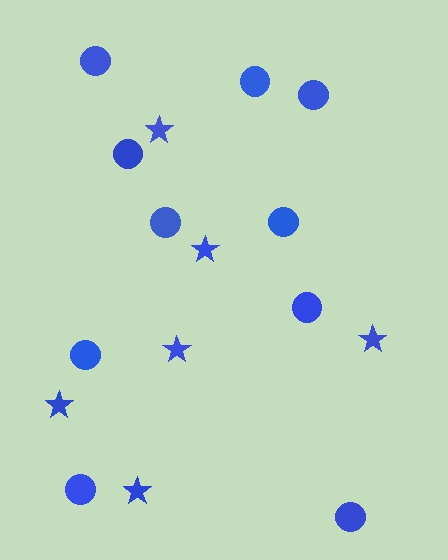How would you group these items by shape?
There are 2 groups: one group of stars (6) and one group of circles (10).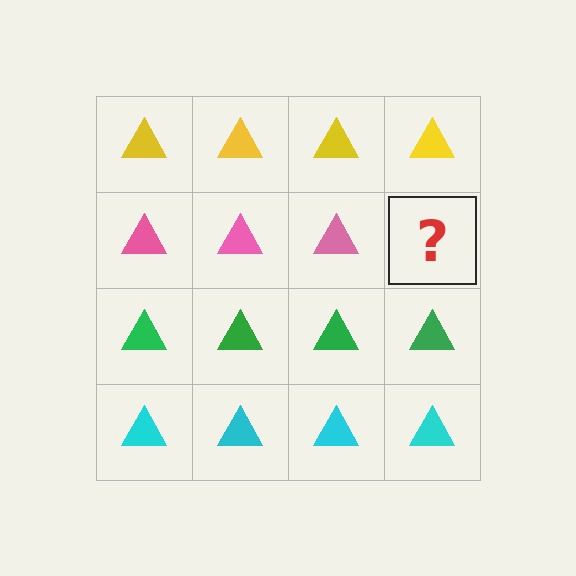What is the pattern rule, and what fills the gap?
The rule is that each row has a consistent color. The gap should be filled with a pink triangle.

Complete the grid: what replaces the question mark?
The question mark should be replaced with a pink triangle.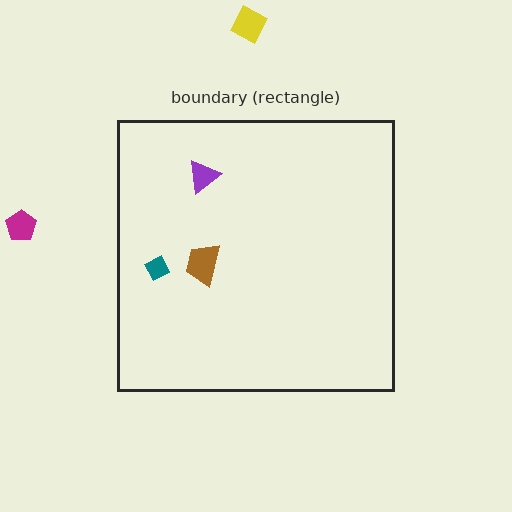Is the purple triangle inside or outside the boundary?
Inside.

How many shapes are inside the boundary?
3 inside, 2 outside.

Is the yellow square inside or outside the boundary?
Outside.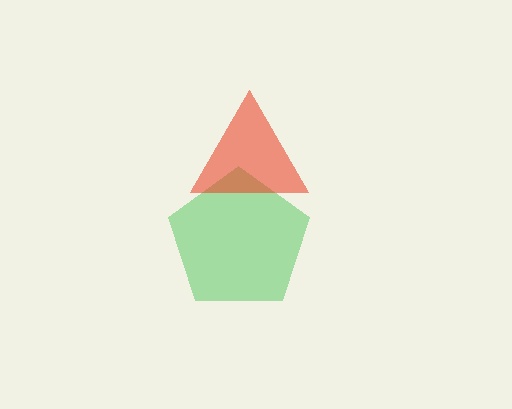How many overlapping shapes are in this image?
There are 2 overlapping shapes in the image.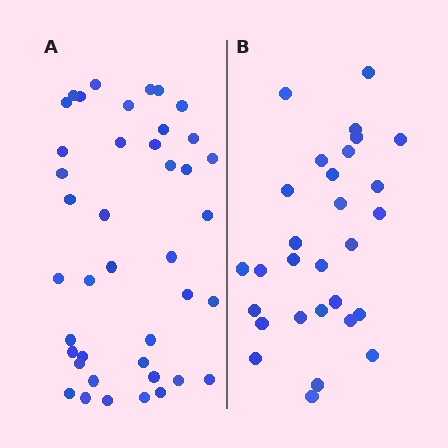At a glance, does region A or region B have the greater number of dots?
Region A (the left region) has more dots.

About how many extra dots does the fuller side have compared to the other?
Region A has roughly 12 or so more dots than region B.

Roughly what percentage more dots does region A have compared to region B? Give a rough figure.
About 40% more.